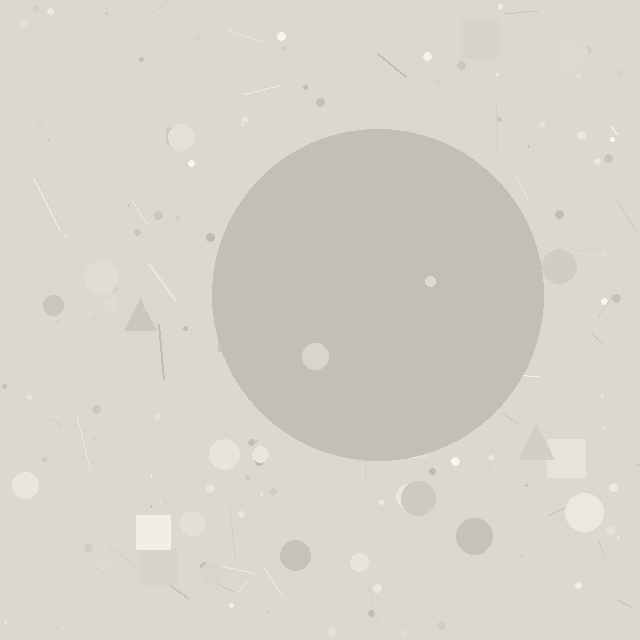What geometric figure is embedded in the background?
A circle is embedded in the background.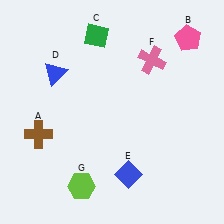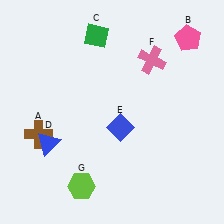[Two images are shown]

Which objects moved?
The objects that moved are: the blue triangle (D), the blue diamond (E).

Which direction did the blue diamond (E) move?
The blue diamond (E) moved up.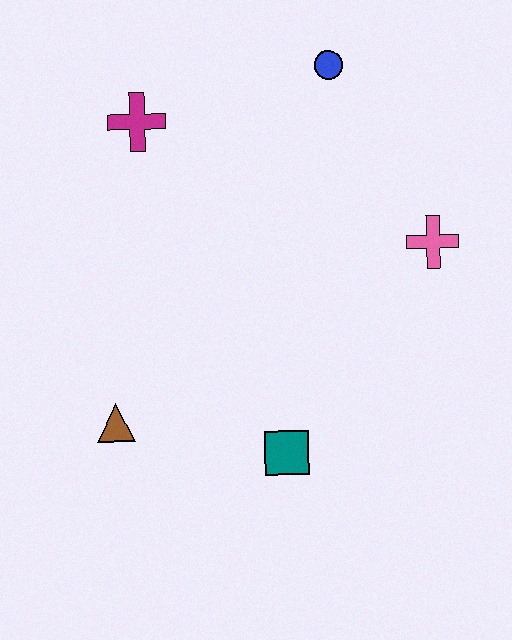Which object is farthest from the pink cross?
The brown triangle is farthest from the pink cross.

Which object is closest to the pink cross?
The blue circle is closest to the pink cross.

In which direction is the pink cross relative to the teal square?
The pink cross is above the teal square.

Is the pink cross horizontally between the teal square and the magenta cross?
No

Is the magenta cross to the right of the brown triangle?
Yes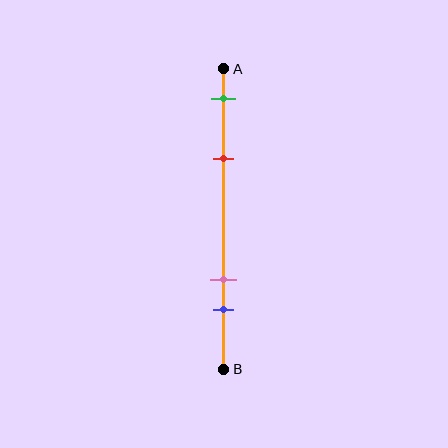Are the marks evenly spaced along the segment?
No, the marks are not evenly spaced.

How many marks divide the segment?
There are 4 marks dividing the segment.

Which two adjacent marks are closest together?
The pink and blue marks are the closest adjacent pair.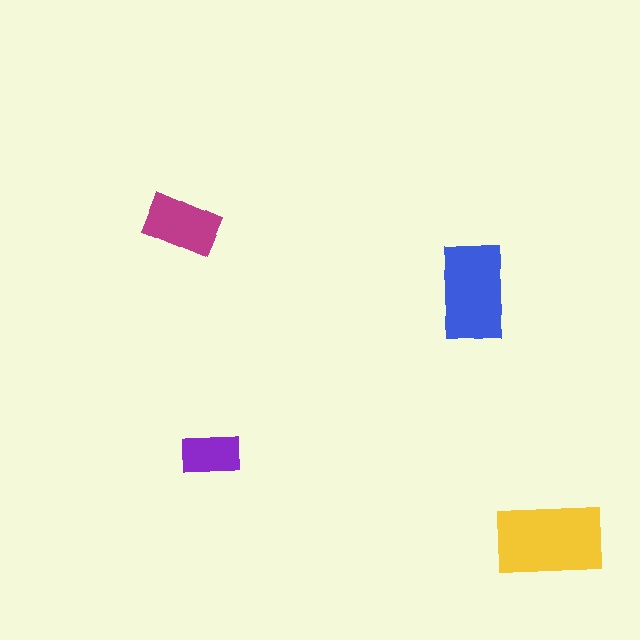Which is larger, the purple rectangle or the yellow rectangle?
The yellow one.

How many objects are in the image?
There are 4 objects in the image.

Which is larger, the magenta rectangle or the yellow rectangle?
The yellow one.